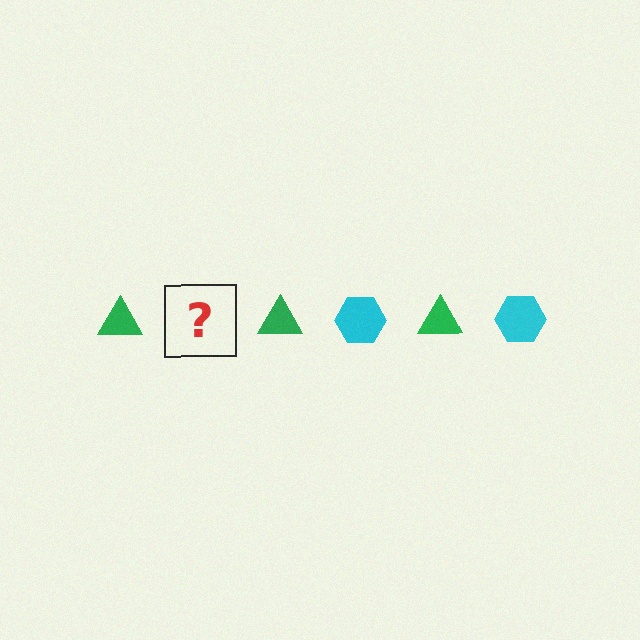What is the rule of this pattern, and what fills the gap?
The rule is that the pattern alternates between green triangle and cyan hexagon. The gap should be filled with a cyan hexagon.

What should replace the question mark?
The question mark should be replaced with a cyan hexagon.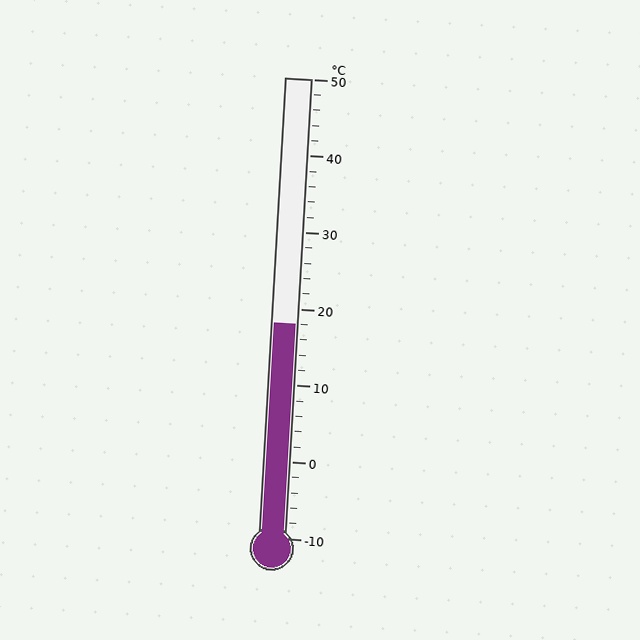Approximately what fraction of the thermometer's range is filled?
The thermometer is filled to approximately 45% of its range.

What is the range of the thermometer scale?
The thermometer scale ranges from -10°C to 50°C.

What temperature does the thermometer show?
The thermometer shows approximately 18°C.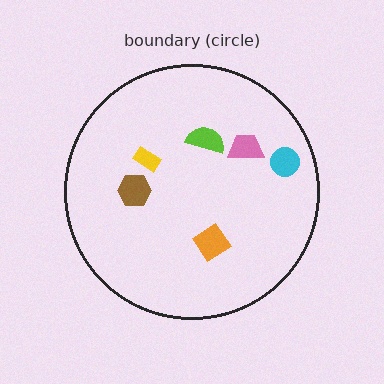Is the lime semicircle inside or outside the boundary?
Inside.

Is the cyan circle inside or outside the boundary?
Inside.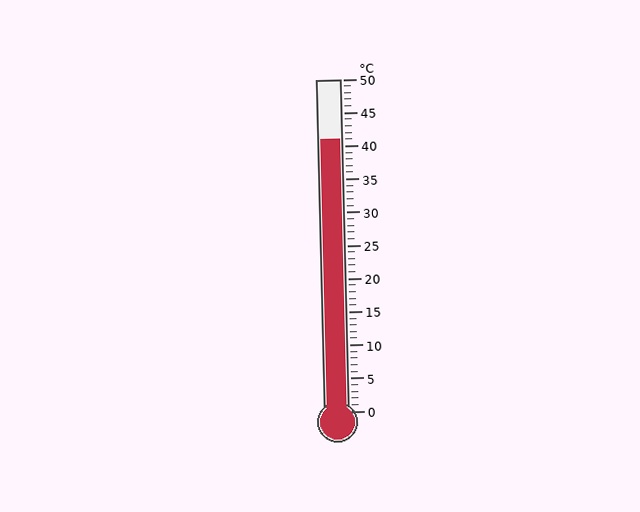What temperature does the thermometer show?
The thermometer shows approximately 41°C.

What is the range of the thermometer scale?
The thermometer scale ranges from 0°C to 50°C.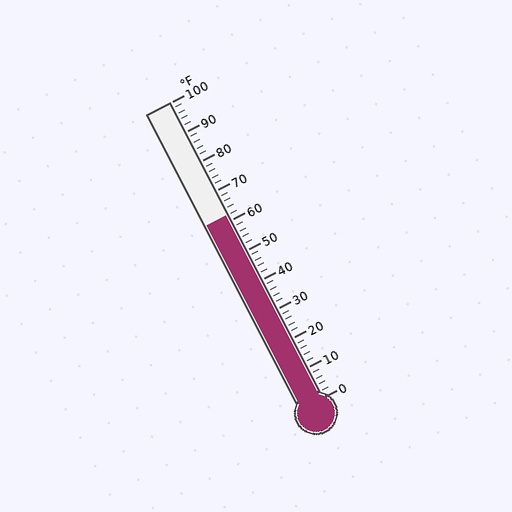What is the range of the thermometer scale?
The thermometer scale ranges from 0°F to 100°F.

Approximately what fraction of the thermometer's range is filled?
The thermometer is filled to approximately 60% of its range.